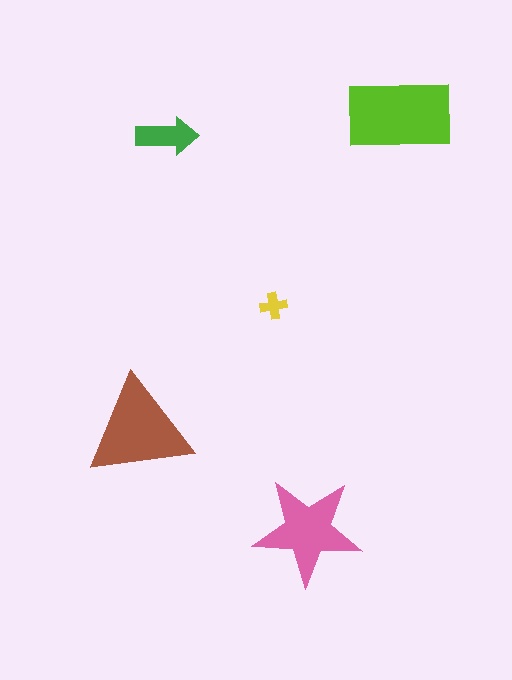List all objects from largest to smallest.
The lime rectangle, the brown triangle, the pink star, the green arrow, the yellow cross.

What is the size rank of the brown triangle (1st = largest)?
2nd.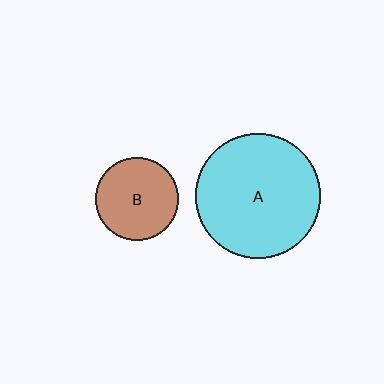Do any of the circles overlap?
No, none of the circles overlap.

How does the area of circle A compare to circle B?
Approximately 2.3 times.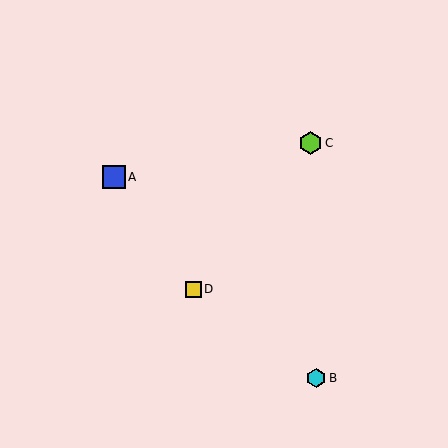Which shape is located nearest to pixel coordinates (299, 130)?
The lime hexagon (labeled C) at (311, 143) is nearest to that location.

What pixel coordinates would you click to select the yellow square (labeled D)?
Click at (193, 289) to select the yellow square D.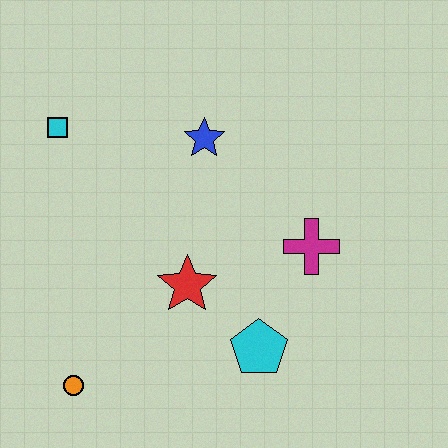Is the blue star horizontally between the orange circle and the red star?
No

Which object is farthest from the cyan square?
The cyan pentagon is farthest from the cyan square.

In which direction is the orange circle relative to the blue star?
The orange circle is below the blue star.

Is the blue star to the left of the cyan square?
No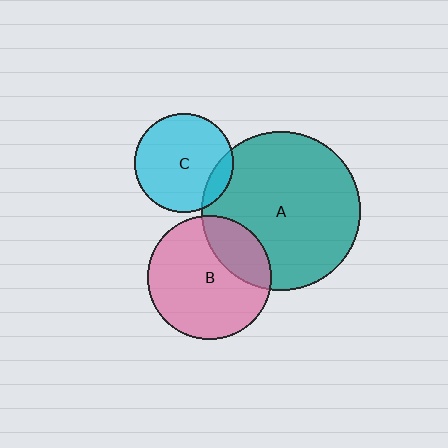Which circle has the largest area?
Circle A (teal).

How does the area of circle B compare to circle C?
Approximately 1.6 times.